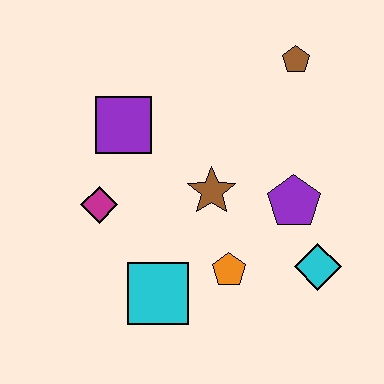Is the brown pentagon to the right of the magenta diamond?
Yes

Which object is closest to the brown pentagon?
The purple pentagon is closest to the brown pentagon.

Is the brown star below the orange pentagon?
No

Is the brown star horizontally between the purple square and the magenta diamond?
No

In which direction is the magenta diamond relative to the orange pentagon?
The magenta diamond is to the left of the orange pentagon.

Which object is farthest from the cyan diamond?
The purple square is farthest from the cyan diamond.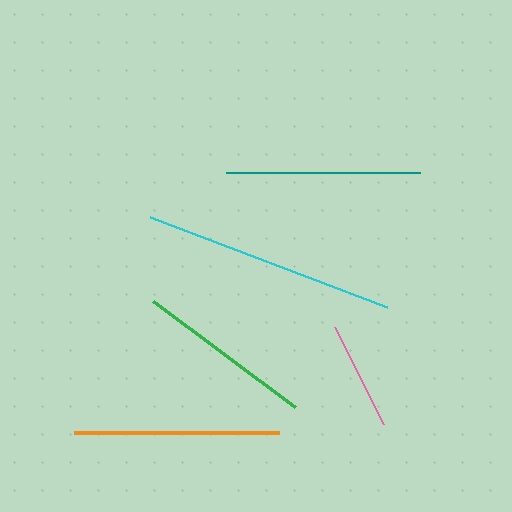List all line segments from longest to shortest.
From longest to shortest: cyan, orange, teal, green, pink.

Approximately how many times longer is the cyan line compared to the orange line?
The cyan line is approximately 1.2 times the length of the orange line.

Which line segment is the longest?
The cyan line is the longest at approximately 254 pixels.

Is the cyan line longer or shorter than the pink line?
The cyan line is longer than the pink line.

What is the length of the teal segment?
The teal segment is approximately 194 pixels long.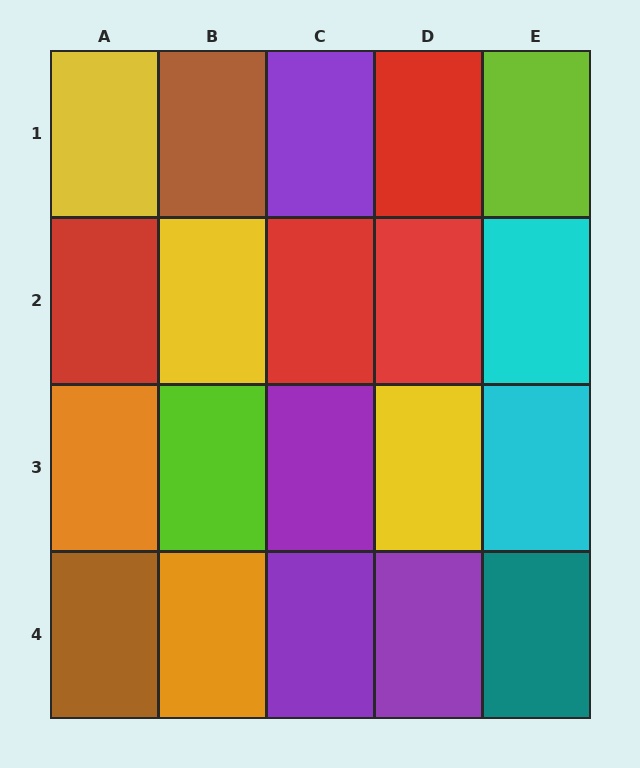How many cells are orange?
2 cells are orange.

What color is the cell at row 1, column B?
Brown.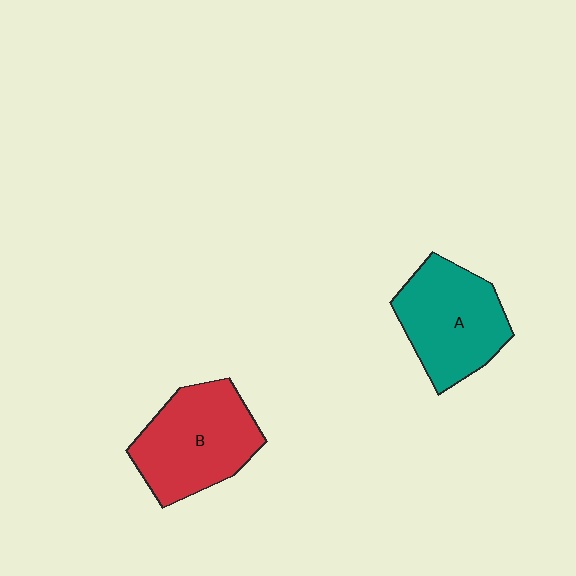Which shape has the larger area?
Shape B (red).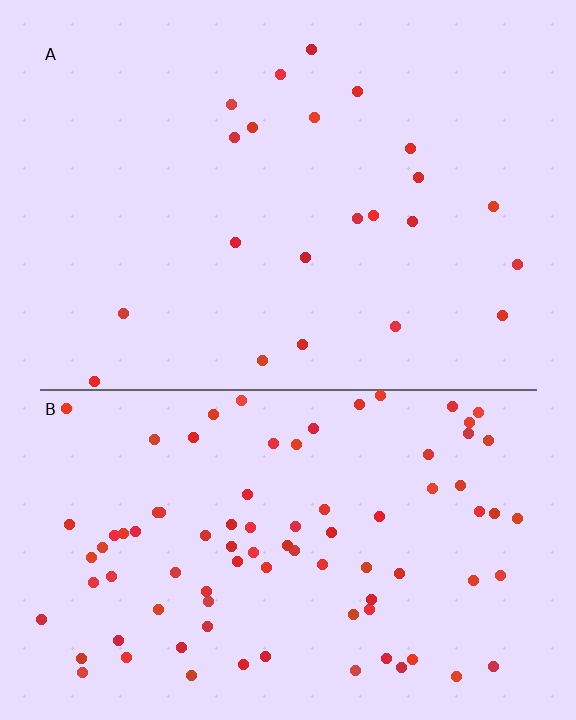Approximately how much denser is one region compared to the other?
Approximately 4.0× — region B over region A.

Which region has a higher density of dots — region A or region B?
B (the bottom).